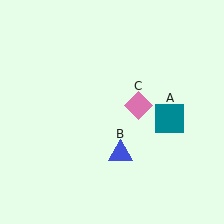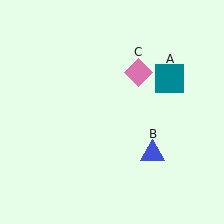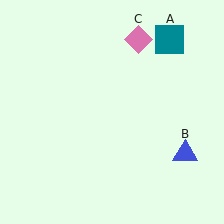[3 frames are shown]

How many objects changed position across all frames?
3 objects changed position: teal square (object A), blue triangle (object B), pink diamond (object C).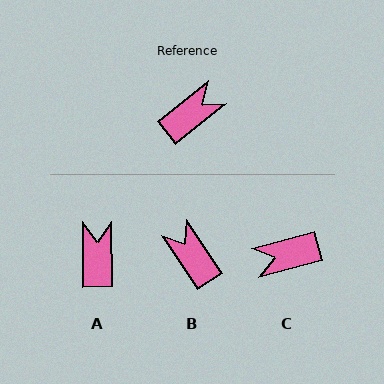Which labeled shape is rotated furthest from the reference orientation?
C, about 156 degrees away.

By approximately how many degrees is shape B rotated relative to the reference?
Approximately 84 degrees counter-clockwise.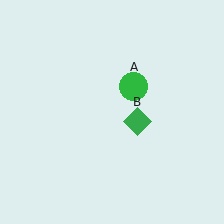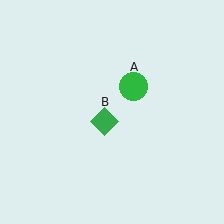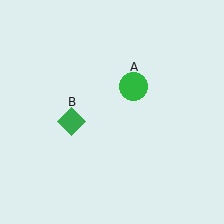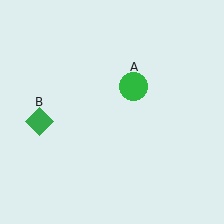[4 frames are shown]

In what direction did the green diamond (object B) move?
The green diamond (object B) moved left.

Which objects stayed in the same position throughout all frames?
Green circle (object A) remained stationary.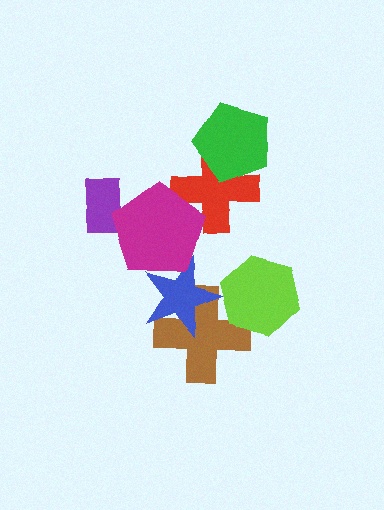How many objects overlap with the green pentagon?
1 object overlaps with the green pentagon.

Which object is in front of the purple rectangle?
The magenta pentagon is in front of the purple rectangle.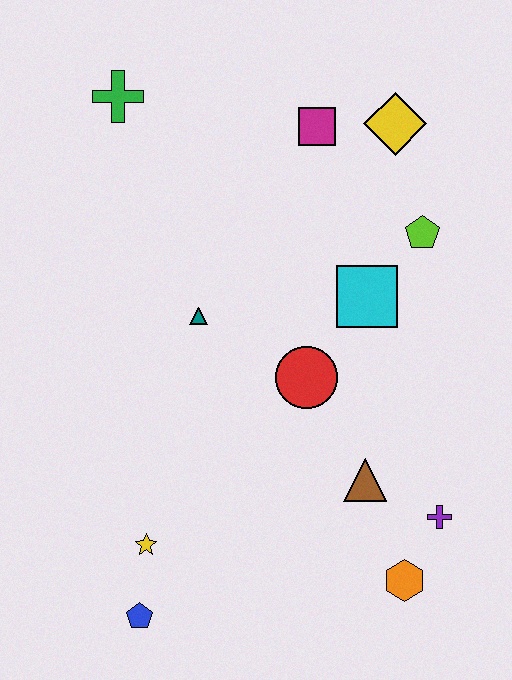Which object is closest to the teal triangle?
The red circle is closest to the teal triangle.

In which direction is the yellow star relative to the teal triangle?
The yellow star is below the teal triangle.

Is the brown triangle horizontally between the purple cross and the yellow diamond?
No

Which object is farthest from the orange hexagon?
The green cross is farthest from the orange hexagon.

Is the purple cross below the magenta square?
Yes